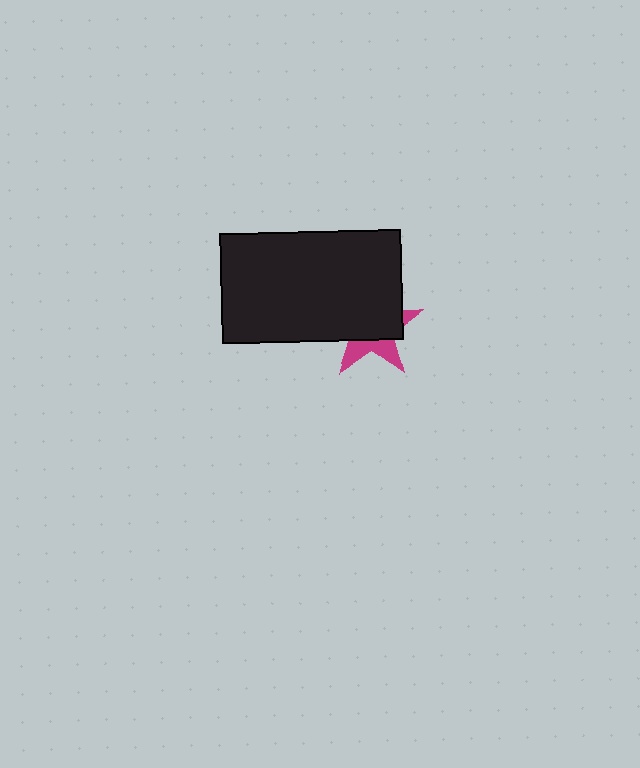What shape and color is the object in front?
The object in front is a black rectangle.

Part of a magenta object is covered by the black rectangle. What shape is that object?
It is a star.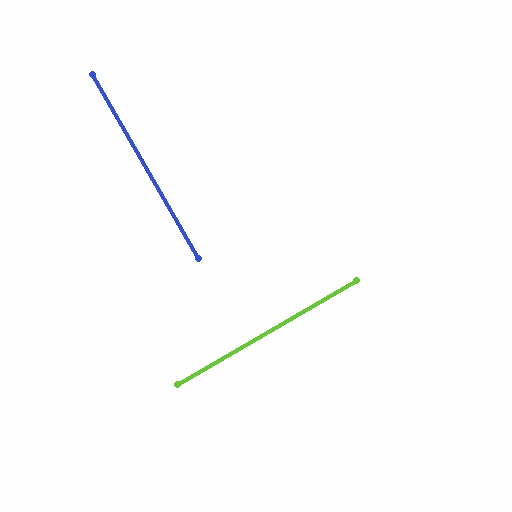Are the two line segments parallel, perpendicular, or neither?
Perpendicular — they meet at approximately 90°.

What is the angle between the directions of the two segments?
Approximately 90 degrees.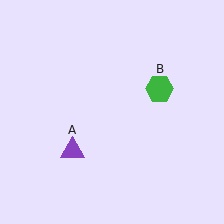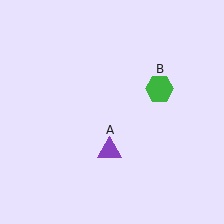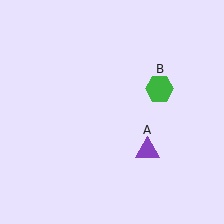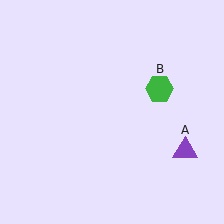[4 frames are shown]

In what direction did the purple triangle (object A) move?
The purple triangle (object A) moved right.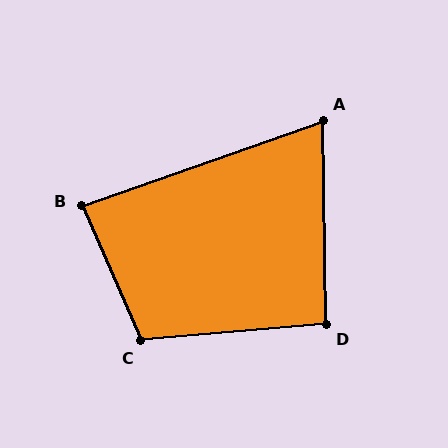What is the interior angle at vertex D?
Approximately 94 degrees (approximately right).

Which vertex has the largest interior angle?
C, at approximately 109 degrees.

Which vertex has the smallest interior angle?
A, at approximately 71 degrees.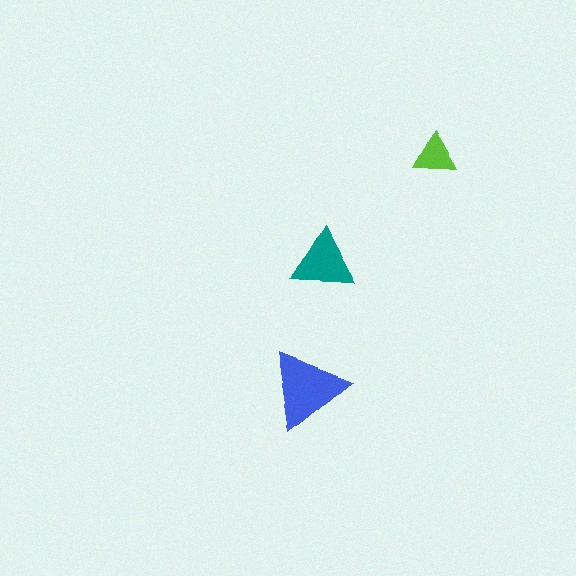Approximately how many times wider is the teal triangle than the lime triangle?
About 1.5 times wider.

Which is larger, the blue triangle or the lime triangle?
The blue one.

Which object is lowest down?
The blue triangle is bottommost.